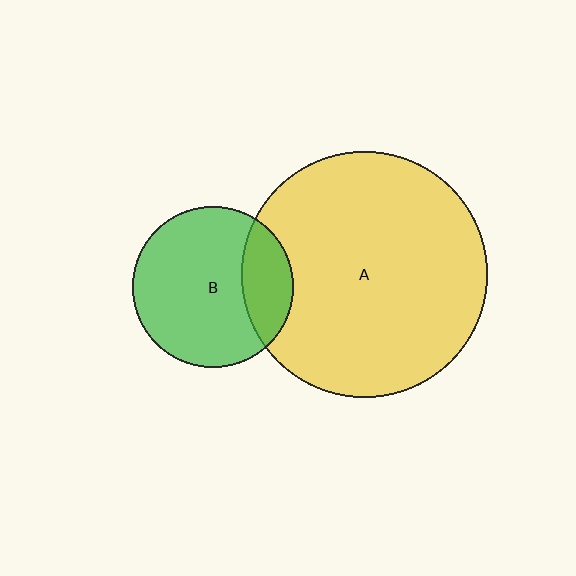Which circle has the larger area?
Circle A (yellow).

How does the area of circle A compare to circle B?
Approximately 2.3 times.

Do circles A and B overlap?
Yes.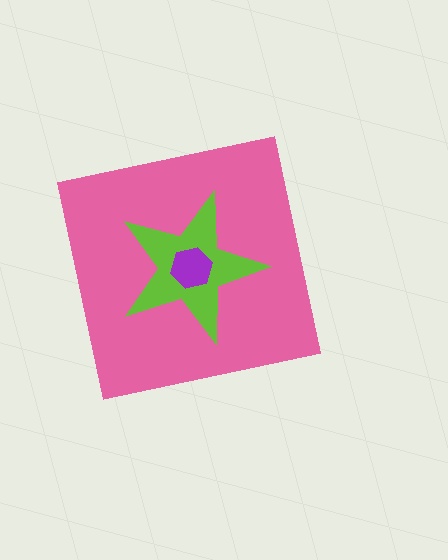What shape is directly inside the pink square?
The lime star.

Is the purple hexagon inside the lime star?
Yes.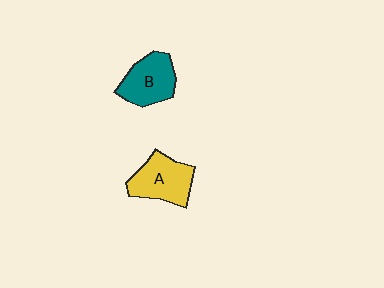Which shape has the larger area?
Shape A (yellow).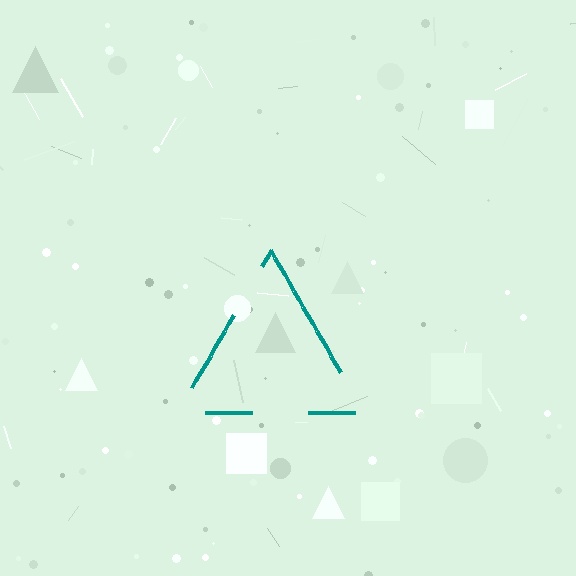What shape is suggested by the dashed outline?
The dashed outline suggests a triangle.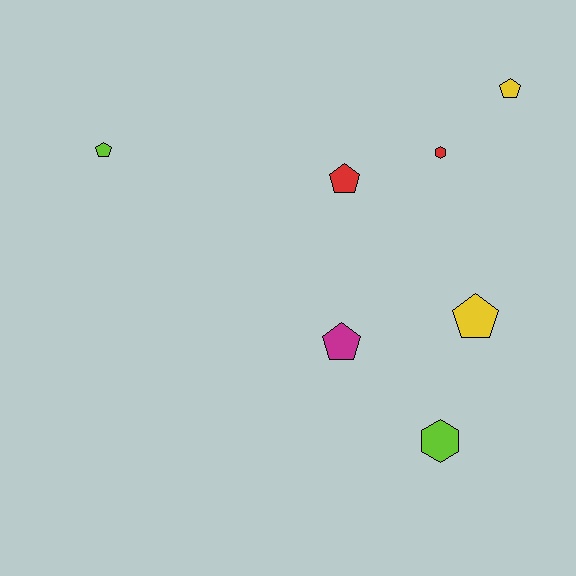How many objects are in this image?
There are 7 objects.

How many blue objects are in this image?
There are no blue objects.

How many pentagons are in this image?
There are 5 pentagons.